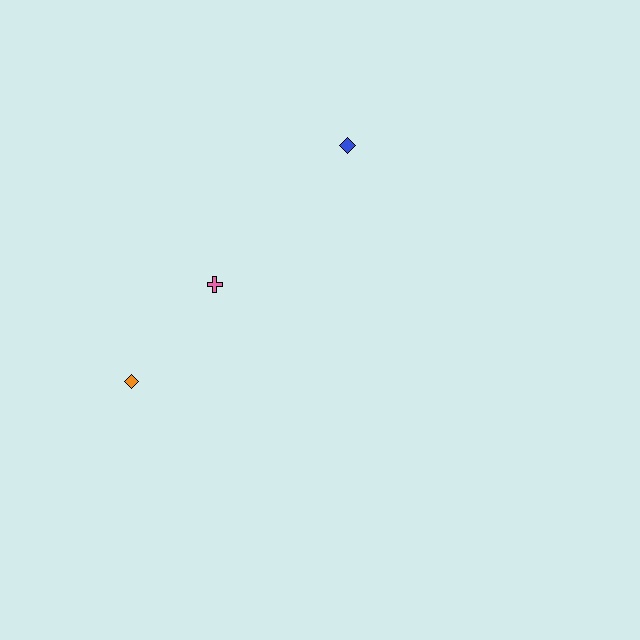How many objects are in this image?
There are 3 objects.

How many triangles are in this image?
There are no triangles.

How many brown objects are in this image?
There are no brown objects.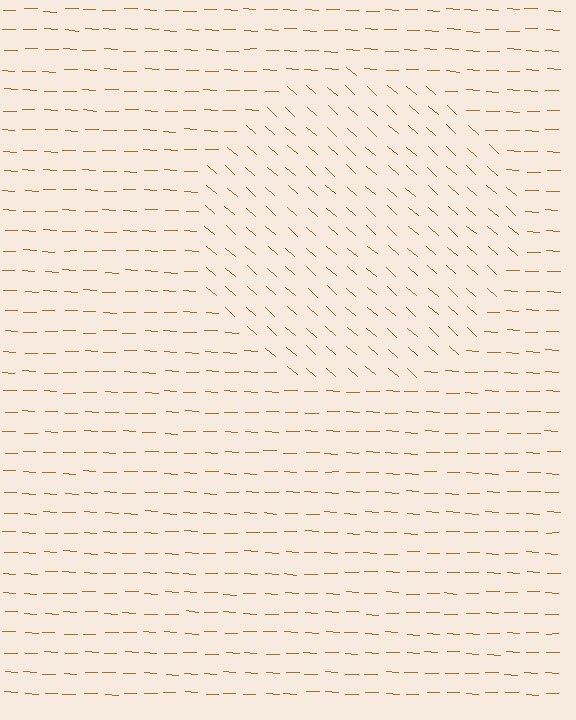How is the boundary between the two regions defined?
The boundary is defined purely by a change in line orientation (approximately 39 degrees difference). All lines are the same color and thickness.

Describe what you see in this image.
The image is filled with small brown line segments. A circle region in the image has lines oriented differently from the surrounding lines, creating a visible texture boundary.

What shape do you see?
I see a circle.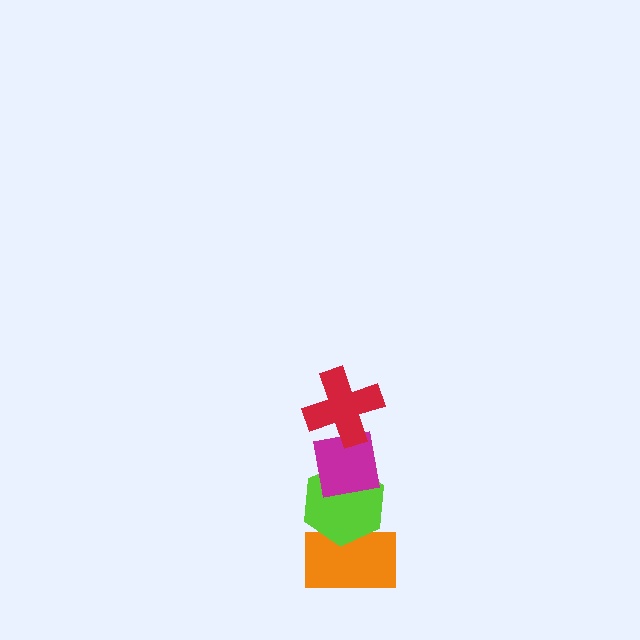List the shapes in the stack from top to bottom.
From top to bottom: the red cross, the magenta square, the lime hexagon, the orange rectangle.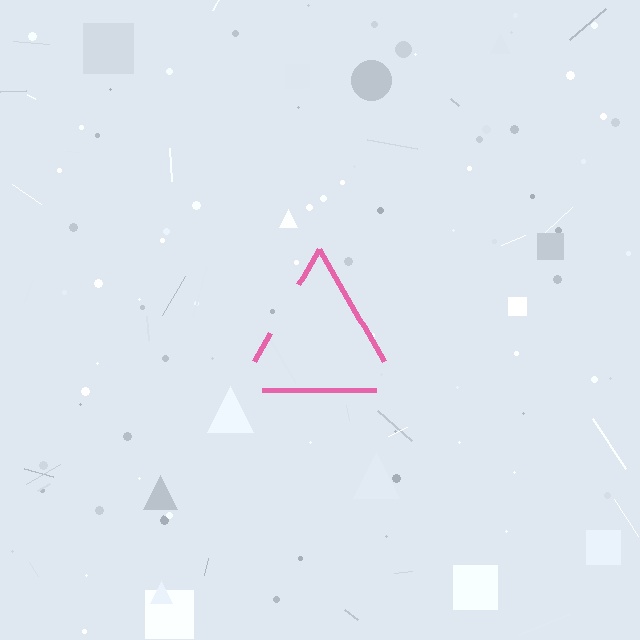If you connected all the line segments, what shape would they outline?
They would outline a triangle.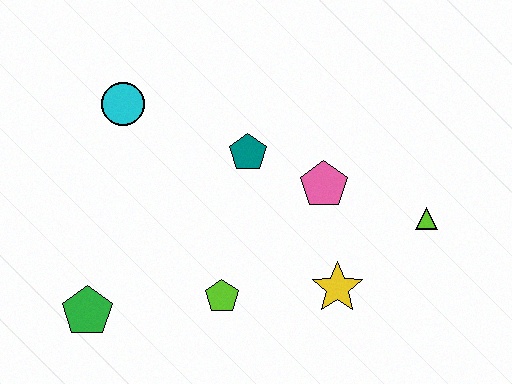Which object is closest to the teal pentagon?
The pink pentagon is closest to the teal pentagon.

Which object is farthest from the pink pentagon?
The green pentagon is farthest from the pink pentagon.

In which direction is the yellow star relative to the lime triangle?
The yellow star is to the left of the lime triangle.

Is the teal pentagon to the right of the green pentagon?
Yes